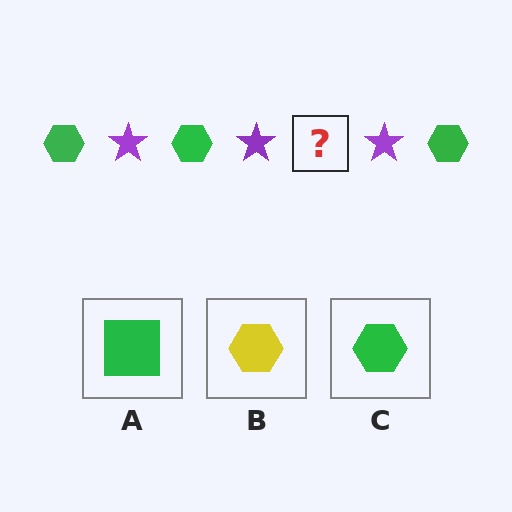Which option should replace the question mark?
Option C.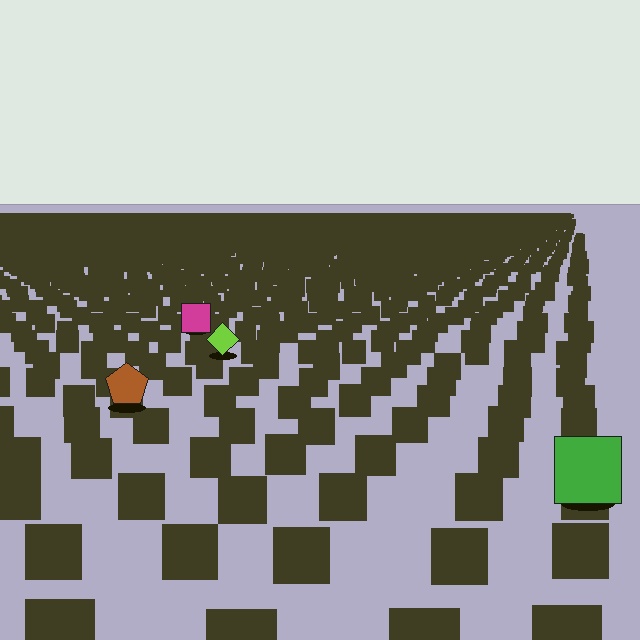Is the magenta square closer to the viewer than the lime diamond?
No. The lime diamond is closer — you can tell from the texture gradient: the ground texture is coarser near it.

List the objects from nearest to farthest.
From nearest to farthest: the green square, the brown pentagon, the lime diamond, the magenta square.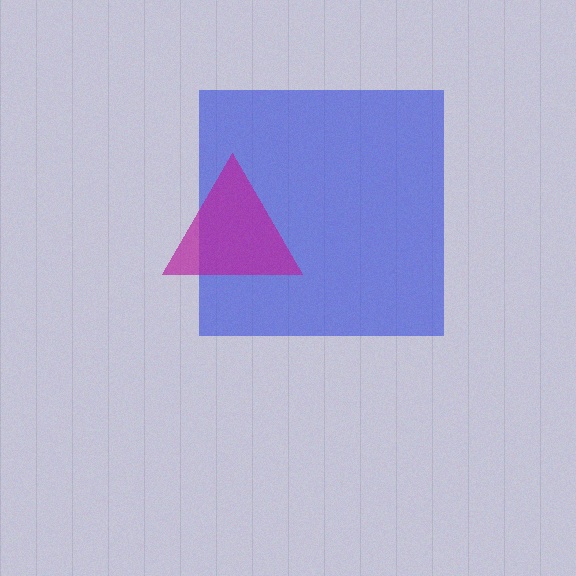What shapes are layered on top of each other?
The layered shapes are: a blue square, a magenta triangle.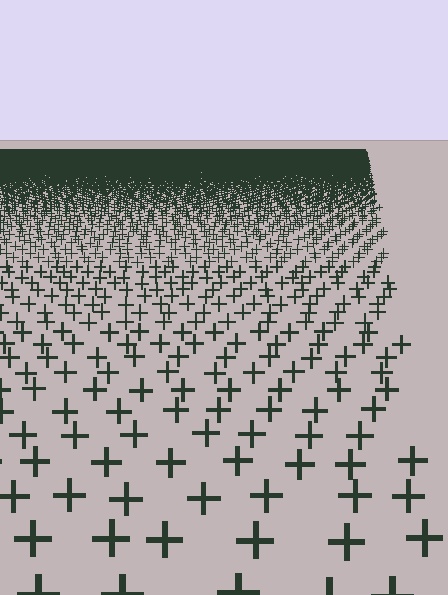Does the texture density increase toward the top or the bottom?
Density increases toward the top.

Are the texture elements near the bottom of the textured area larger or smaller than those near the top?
Larger. Near the bottom, elements are closer to the viewer and appear at a bigger on-screen size.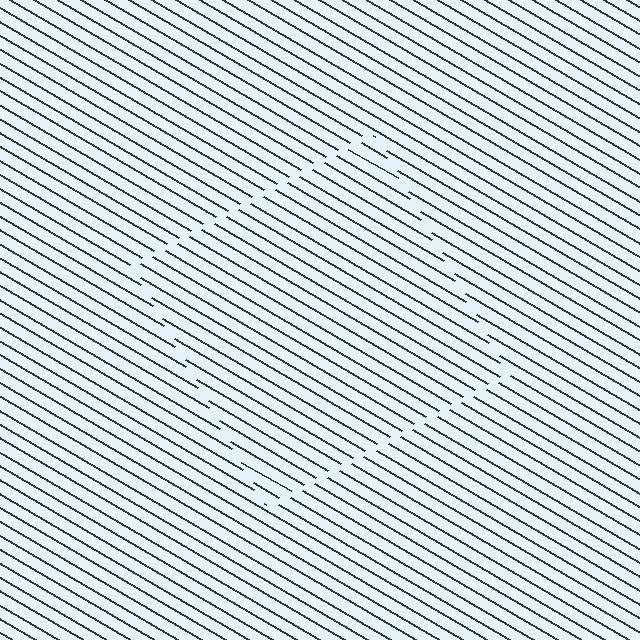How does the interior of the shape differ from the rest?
The interior of the shape contains the same grating, shifted by half a period — the contour is defined by the phase discontinuity where line-ends from the inner and outer gratings abut.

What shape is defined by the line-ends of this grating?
An illusory square. The interior of the shape contains the same grating, shifted by half a period — the contour is defined by the phase discontinuity where line-ends from the inner and outer gratings abut.